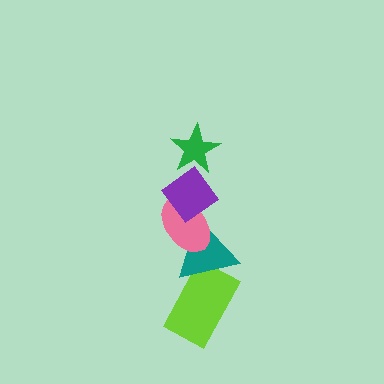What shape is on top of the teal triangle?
The pink ellipse is on top of the teal triangle.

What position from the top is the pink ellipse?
The pink ellipse is 3rd from the top.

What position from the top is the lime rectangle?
The lime rectangle is 5th from the top.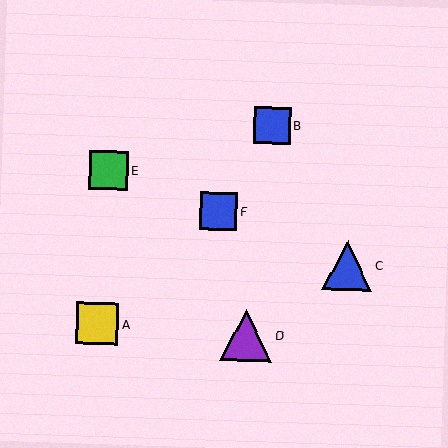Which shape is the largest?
The purple triangle (labeled D) is the largest.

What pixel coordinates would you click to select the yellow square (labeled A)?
Click at (98, 324) to select the yellow square A.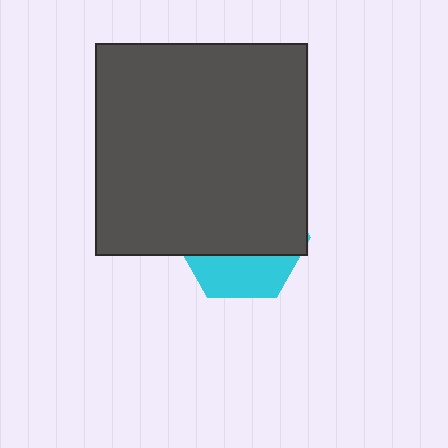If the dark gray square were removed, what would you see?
You would see the complete cyan hexagon.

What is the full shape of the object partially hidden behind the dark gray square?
The partially hidden object is a cyan hexagon.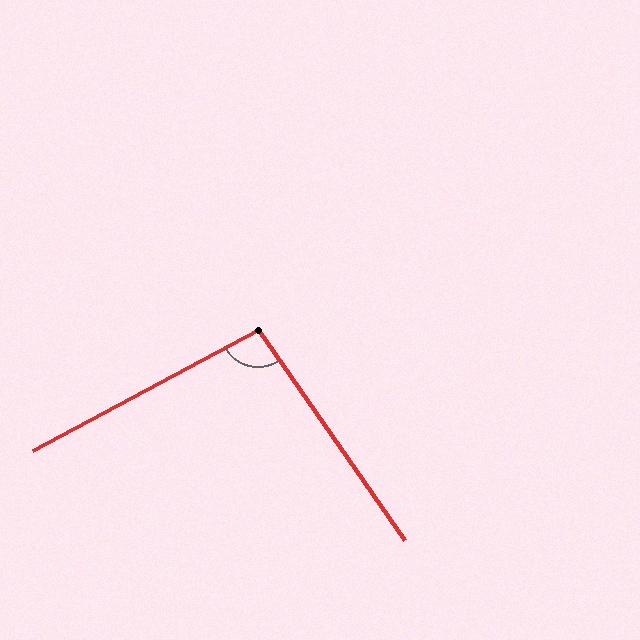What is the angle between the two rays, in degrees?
Approximately 97 degrees.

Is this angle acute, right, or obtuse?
It is obtuse.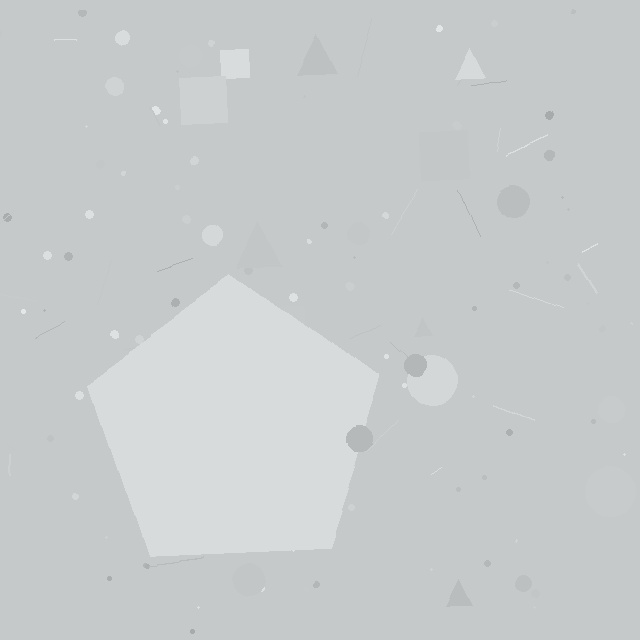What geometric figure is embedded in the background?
A pentagon is embedded in the background.